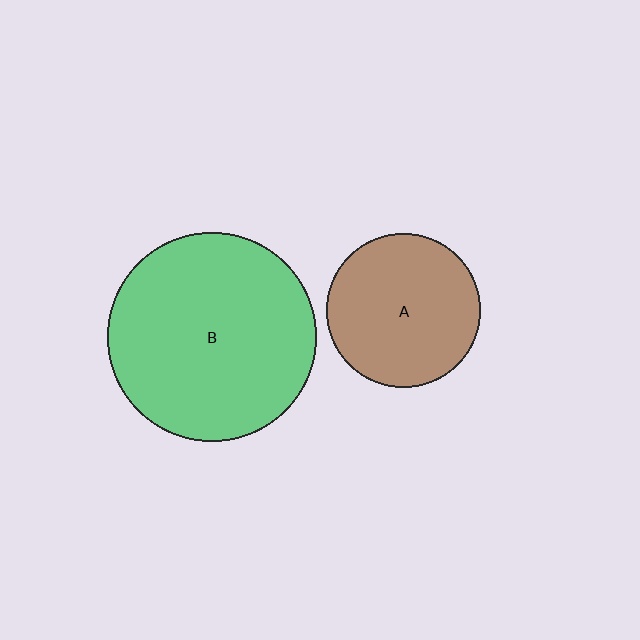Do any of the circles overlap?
No, none of the circles overlap.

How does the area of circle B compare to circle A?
Approximately 1.8 times.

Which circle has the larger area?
Circle B (green).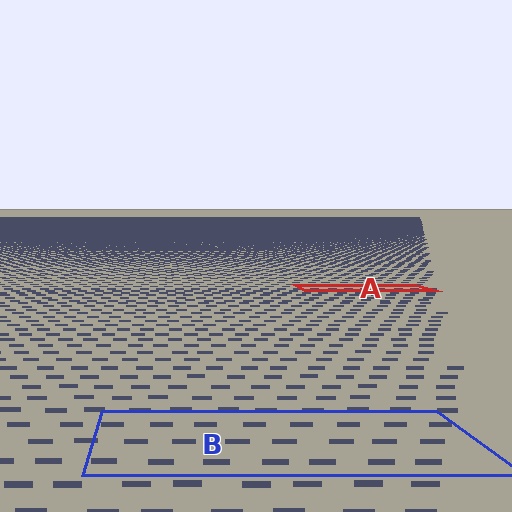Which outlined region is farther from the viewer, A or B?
Region A is farther from the viewer — the texture elements inside it appear smaller and more densely packed.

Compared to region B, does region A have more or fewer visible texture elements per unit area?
Region A has more texture elements per unit area — they are packed more densely because it is farther away.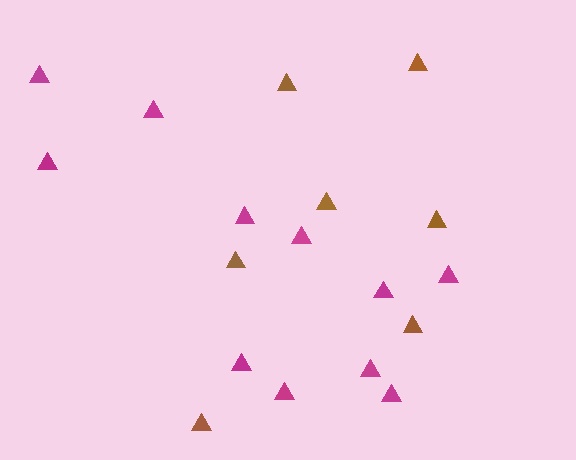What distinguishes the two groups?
There are 2 groups: one group of magenta triangles (11) and one group of brown triangles (7).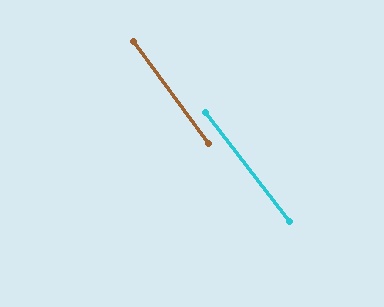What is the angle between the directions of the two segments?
Approximately 2 degrees.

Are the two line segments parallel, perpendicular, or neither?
Parallel — their directions differ by only 1.5°.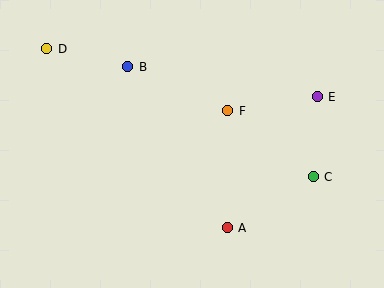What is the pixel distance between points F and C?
The distance between F and C is 108 pixels.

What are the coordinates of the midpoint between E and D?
The midpoint between E and D is at (182, 73).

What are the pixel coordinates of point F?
Point F is at (228, 111).